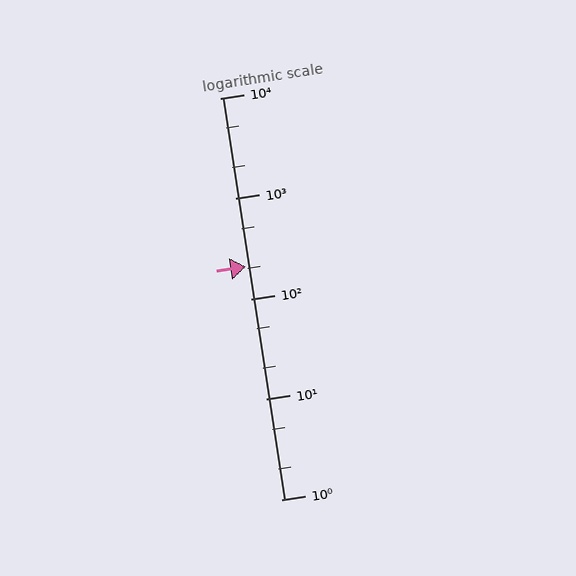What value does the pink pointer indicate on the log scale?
The pointer indicates approximately 210.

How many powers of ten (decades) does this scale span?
The scale spans 4 decades, from 1 to 10000.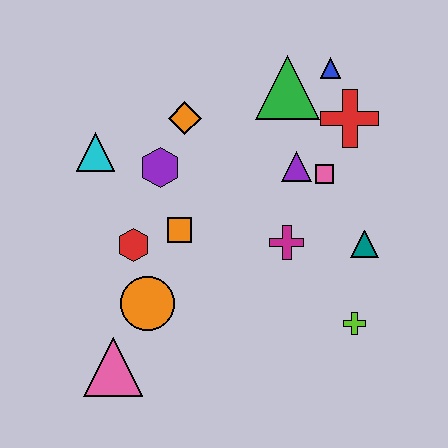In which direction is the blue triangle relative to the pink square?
The blue triangle is above the pink square.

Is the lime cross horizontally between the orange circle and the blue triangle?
No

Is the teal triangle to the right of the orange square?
Yes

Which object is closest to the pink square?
The purple triangle is closest to the pink square.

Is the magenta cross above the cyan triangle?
No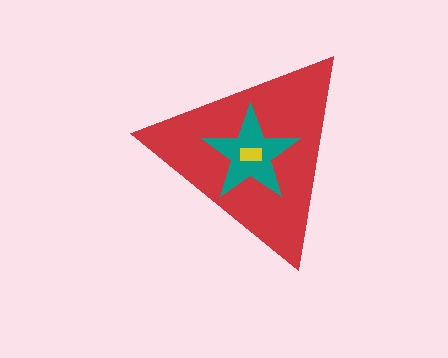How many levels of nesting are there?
3.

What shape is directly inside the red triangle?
The teal star.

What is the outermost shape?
The red triangle.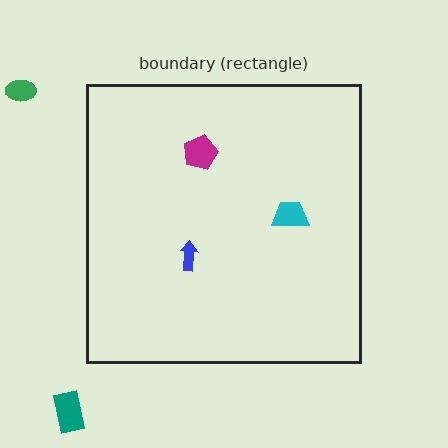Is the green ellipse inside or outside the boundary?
Outside.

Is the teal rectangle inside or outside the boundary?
Outside.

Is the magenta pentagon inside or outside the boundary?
Inside.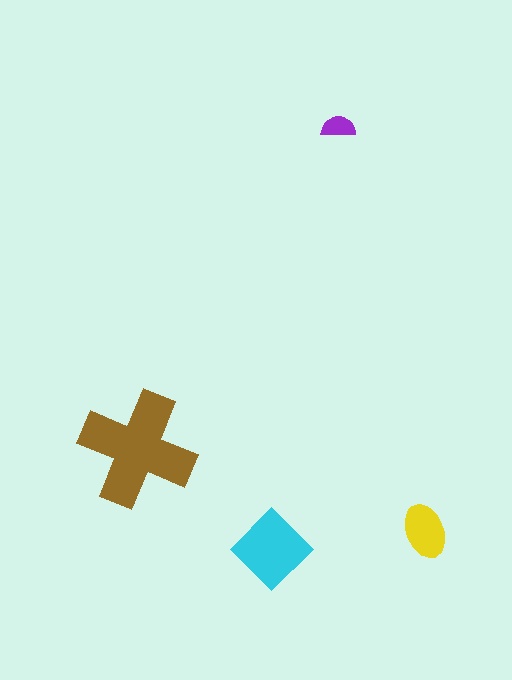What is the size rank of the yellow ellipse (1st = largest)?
3rd.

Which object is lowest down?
The cyan diamond is bottommost.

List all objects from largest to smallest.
The brown cross, the cyan diamond, the yellow ellipse, the purple semicircle.